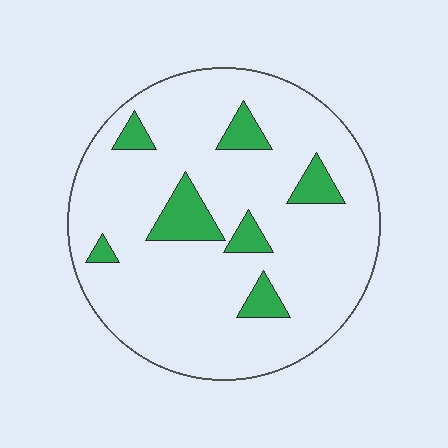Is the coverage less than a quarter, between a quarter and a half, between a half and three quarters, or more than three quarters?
Less than a quarter.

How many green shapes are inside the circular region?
7.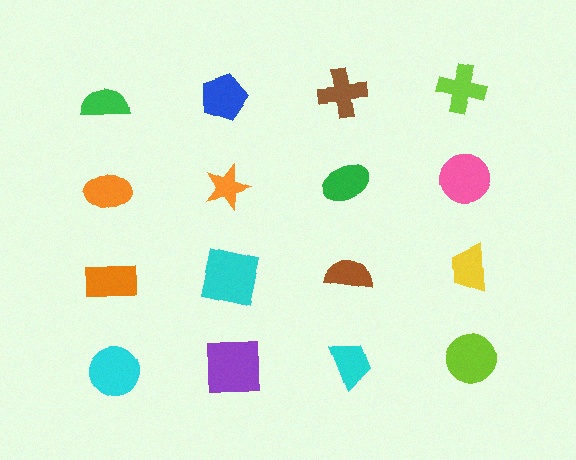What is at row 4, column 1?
A cyan circle.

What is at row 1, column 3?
A brown cross.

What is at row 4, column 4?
A lime circle.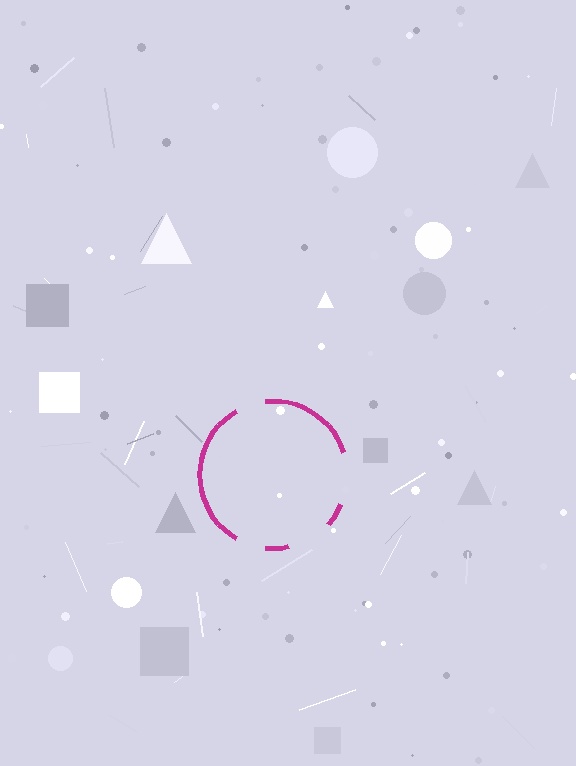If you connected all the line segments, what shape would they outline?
They would outline a circle.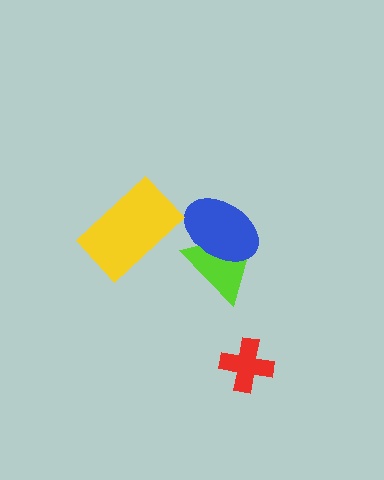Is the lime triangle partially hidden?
Yes, it is partially covered by another shape.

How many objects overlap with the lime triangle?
1 object overlaps with the lime triangle.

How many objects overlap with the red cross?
0 objects overlap with the red cross.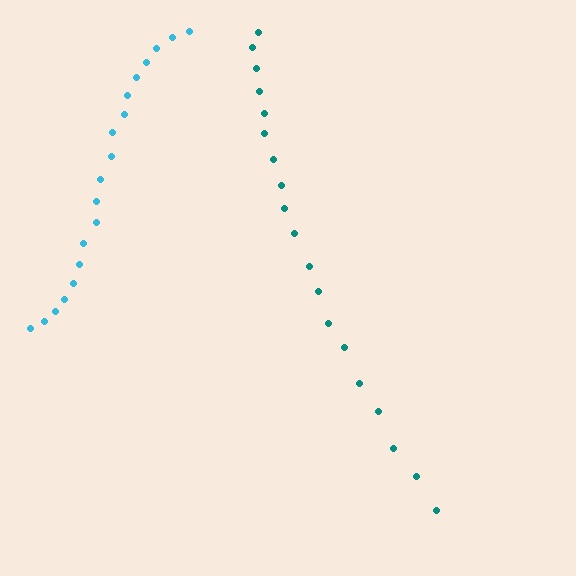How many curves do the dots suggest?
There are 2 distinct paths.